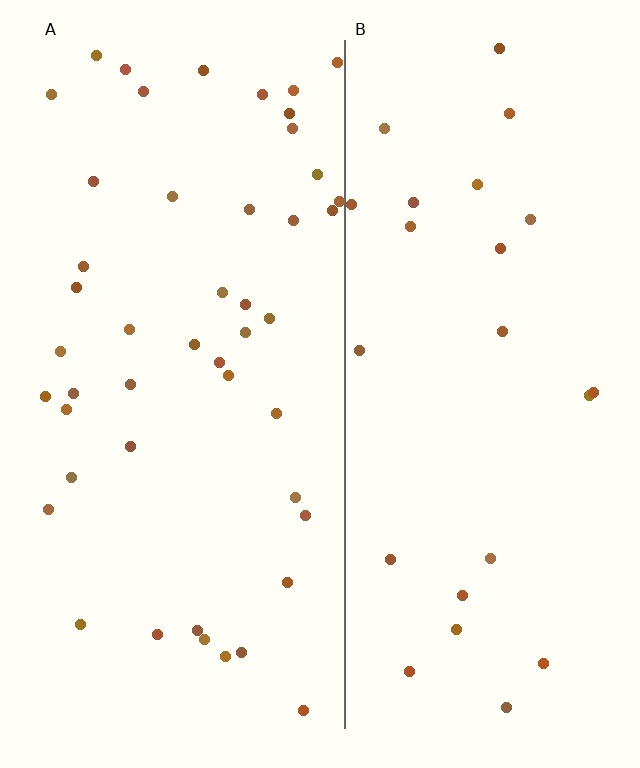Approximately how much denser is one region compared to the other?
Approximately 1.9× — region A over region B.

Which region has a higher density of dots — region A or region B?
A (the left).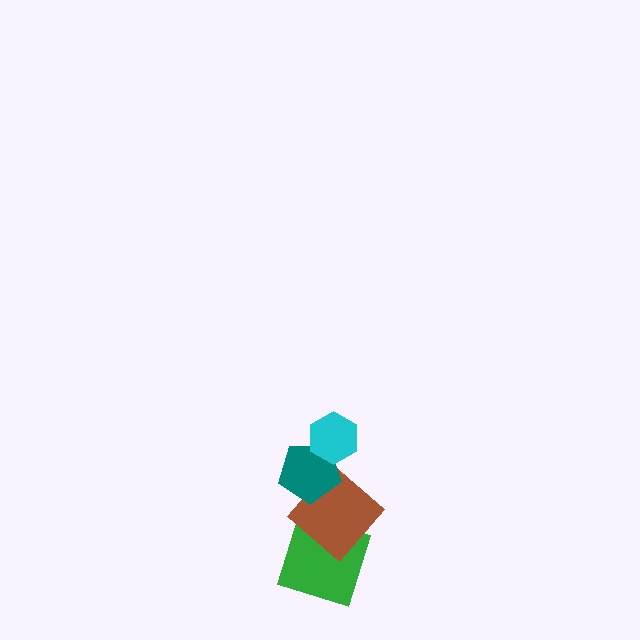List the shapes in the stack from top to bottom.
From top to bottom: the cyan hexagon, the teal pentagon, the brown diamond, the green square.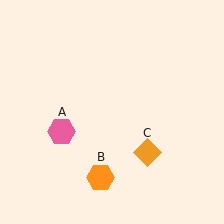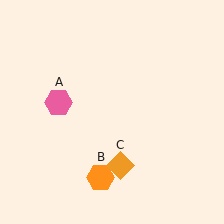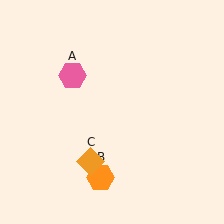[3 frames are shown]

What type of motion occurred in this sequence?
The pink hexagon (object A), orange diamond (object C) rotated clockwise around the center of the scene.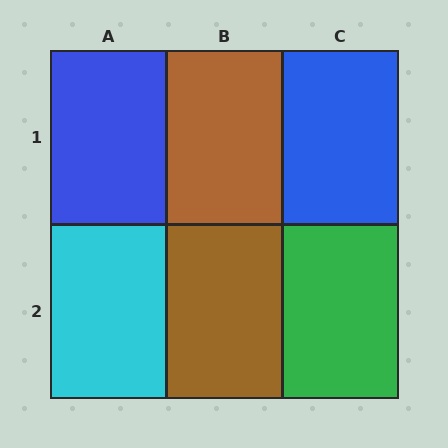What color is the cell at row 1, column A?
Blue.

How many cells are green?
1 cell is green.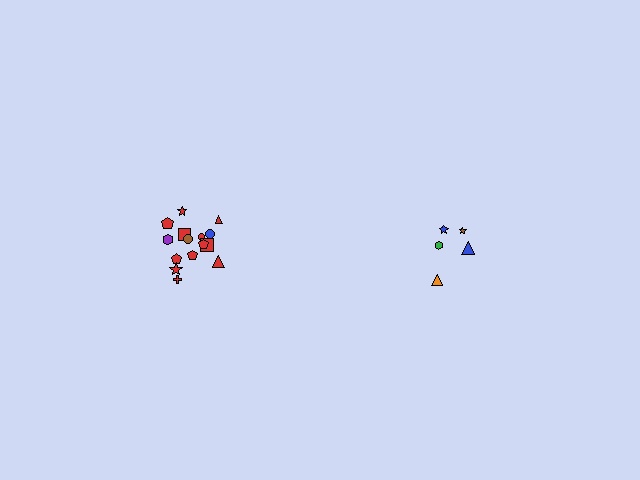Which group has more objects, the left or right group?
The left group.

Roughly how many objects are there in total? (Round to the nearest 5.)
Roughly 20 objects in total.